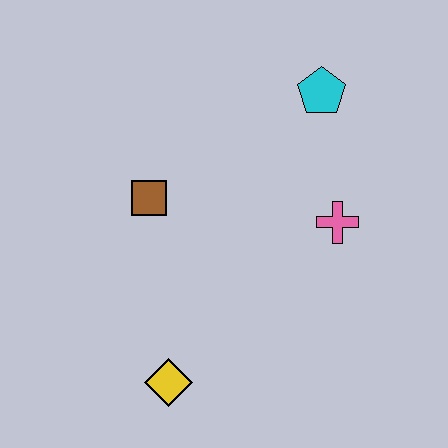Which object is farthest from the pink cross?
The yellow diamond is farthest from the pink cross.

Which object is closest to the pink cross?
The cyan pentagon is closest to the pink cross.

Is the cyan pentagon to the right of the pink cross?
No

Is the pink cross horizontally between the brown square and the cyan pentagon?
No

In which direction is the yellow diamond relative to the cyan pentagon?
The yellow diamond is below the cyan pentagon.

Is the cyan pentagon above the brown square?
Yes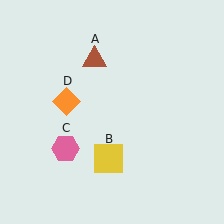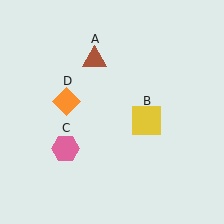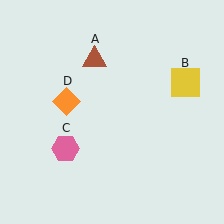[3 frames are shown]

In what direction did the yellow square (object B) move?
The yellow square (object B) moved up and to the right.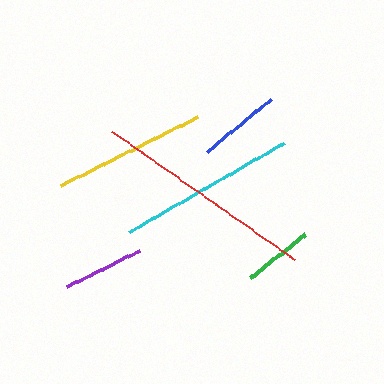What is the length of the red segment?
The red segment is approximately 223 pixels long.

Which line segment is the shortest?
The green line is the shortest at approximately 71 pixels.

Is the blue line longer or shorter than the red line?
The red line is longer than the blue line.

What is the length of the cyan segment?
The cyan segment is approximately 178 pixels long.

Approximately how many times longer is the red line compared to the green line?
The red line is approximately 3.1 times the length of the green line.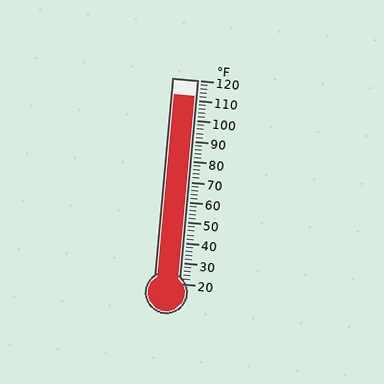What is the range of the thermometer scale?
The thermometer scale ranges from 20°F to 120°F.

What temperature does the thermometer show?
The thermometer shows approximately 112°F.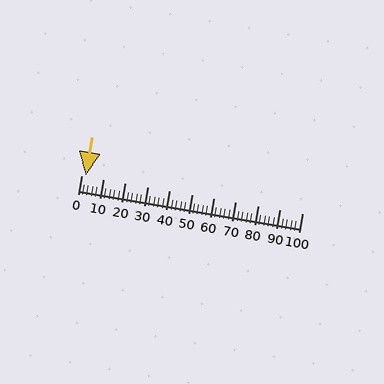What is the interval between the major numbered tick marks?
The major tick marks are spaced 10 units apart.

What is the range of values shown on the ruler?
The ruler shows values from 0 to 100.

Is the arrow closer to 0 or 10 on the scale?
The arrow is closer to 0.